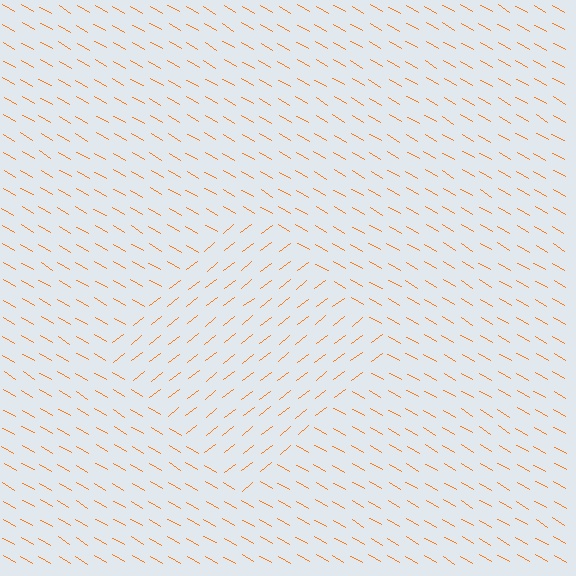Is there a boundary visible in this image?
Yes, there is a texture boundary formed by a change in line orientation.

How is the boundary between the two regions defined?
The boundary is defined purely by a change in line orientation (approximately 68 degrees difference). All lines are the same color and thickness.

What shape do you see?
I see a diamond.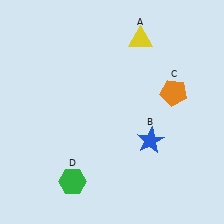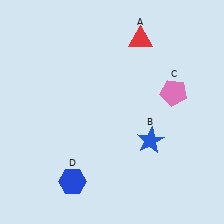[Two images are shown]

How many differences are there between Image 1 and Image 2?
There are 3 differences between the two images.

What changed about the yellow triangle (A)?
In Image 1, A is yellow. In Image 2, it changed to red.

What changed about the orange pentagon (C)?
In Image 1, C is orange. In Image 2, it changed to pink.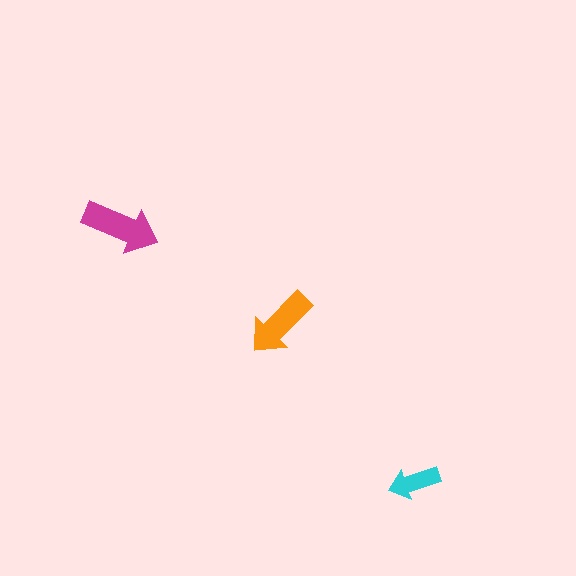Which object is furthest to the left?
The magenta arrow is leftmost.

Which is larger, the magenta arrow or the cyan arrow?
The magenta one.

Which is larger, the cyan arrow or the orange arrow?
The orange one.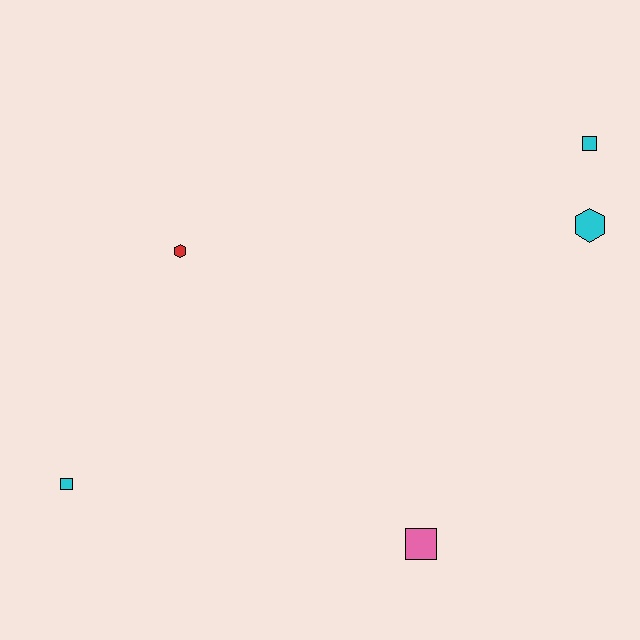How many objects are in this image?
There are 5 objects.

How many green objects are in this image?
There are no green objects.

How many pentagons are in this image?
There are no pentagons.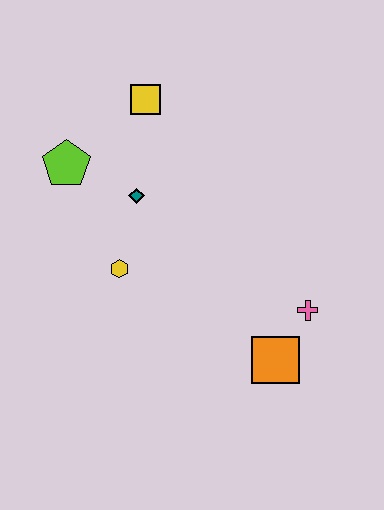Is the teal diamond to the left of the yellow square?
Yes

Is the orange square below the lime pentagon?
Yes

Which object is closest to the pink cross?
The orange square is closest to the pink cross.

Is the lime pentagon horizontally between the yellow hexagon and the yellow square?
No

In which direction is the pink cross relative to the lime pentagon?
The pink cross is to the right of the lime pentagon.